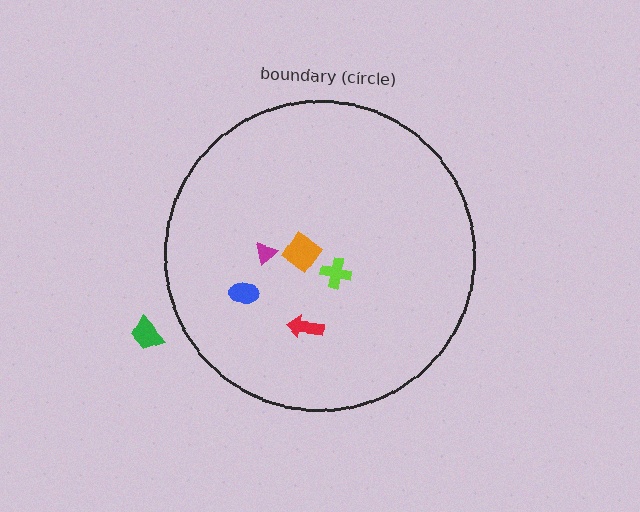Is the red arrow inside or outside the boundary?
Inside.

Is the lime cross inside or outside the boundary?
Inside.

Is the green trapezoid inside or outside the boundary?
Outside.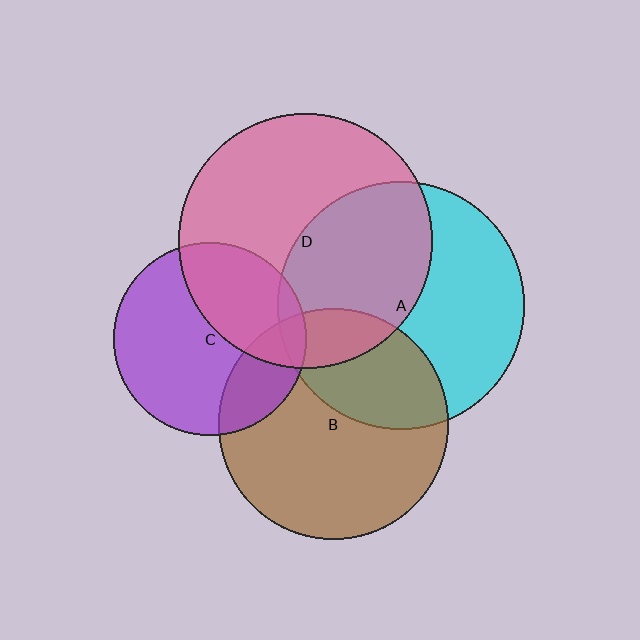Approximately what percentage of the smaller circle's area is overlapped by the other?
Approximately 5%.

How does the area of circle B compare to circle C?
Approximately 1.4 times.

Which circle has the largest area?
Circle D (pink).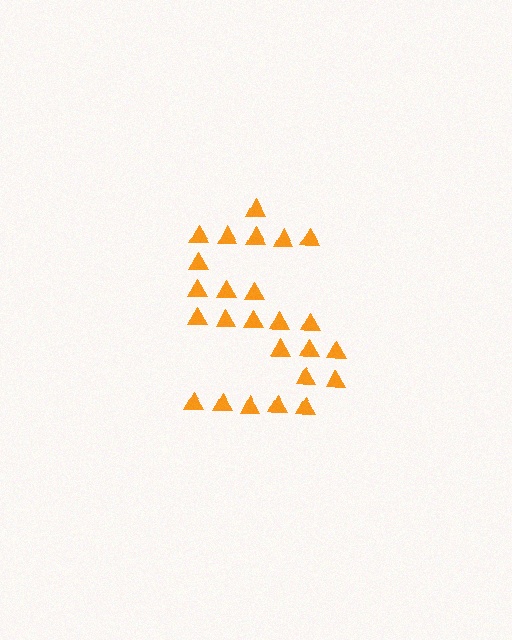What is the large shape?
The large shape is the letter S.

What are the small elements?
The small elements are triangles.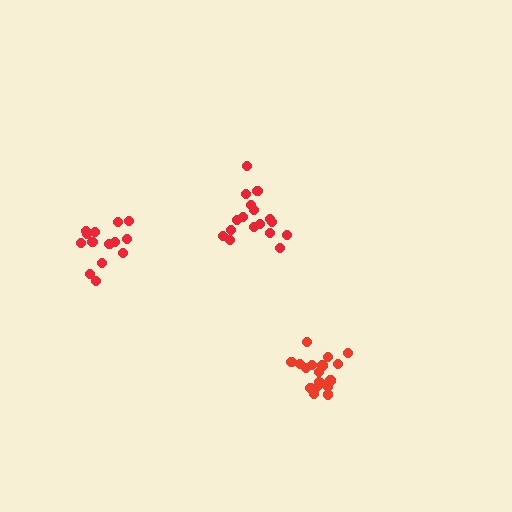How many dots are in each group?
Group 1: 14 dots, Group 2: 17 dots, Group 3: 19 dots (50 total).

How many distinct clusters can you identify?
There are 3 distinct clusters.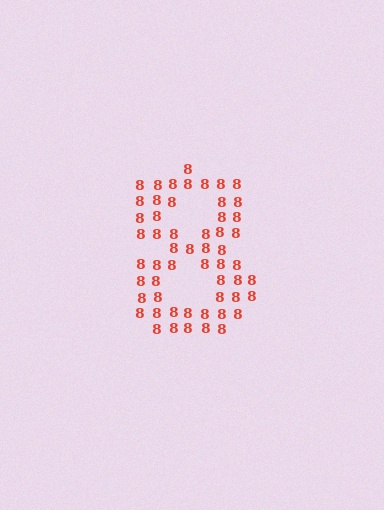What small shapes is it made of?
It is made of small digit 8's.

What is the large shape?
The large shape is the digit 8.